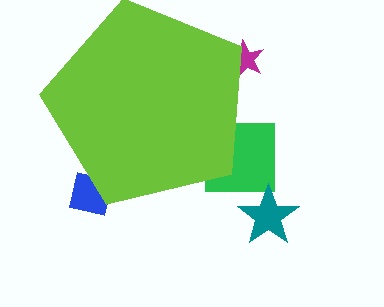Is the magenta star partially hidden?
Yes, the magenta star is partially hidden behind the lime pentagon.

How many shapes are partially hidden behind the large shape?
3 shapes are partially hidden.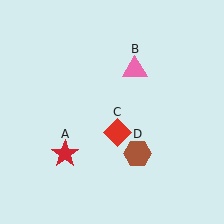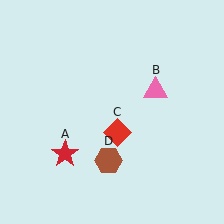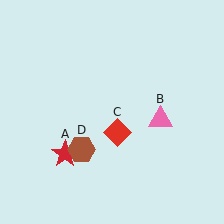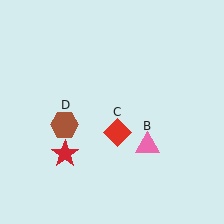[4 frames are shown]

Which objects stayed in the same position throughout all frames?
Red star (object A) and red diamond (object C) remained stationary.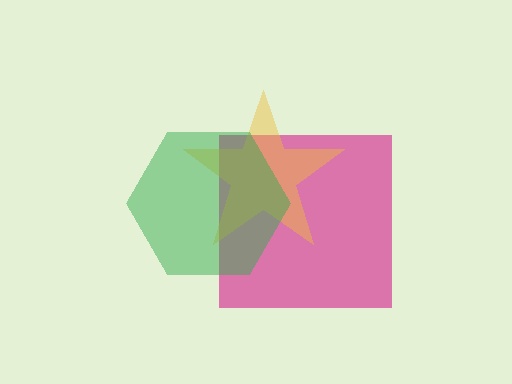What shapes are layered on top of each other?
The layered shapes are: a magenta square, a yellow star, a green hexagon.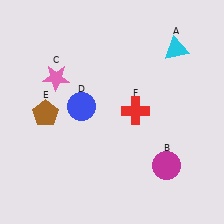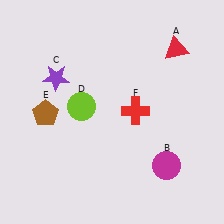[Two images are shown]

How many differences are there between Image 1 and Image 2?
There are 3 differences between the two images.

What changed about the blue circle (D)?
In Image 1, D is blue. In Image 2, it changed to lime.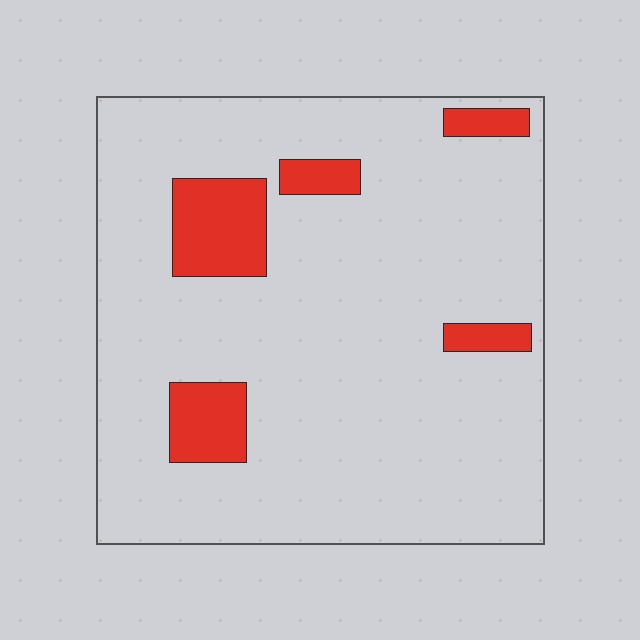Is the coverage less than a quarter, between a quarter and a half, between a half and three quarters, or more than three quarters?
Less than a quarter.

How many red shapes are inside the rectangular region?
5.